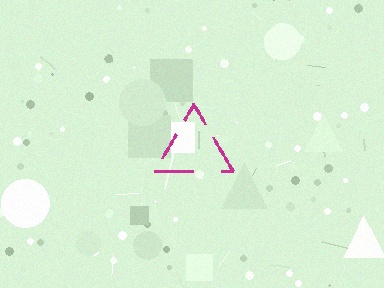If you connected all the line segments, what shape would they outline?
They would outline a triangle.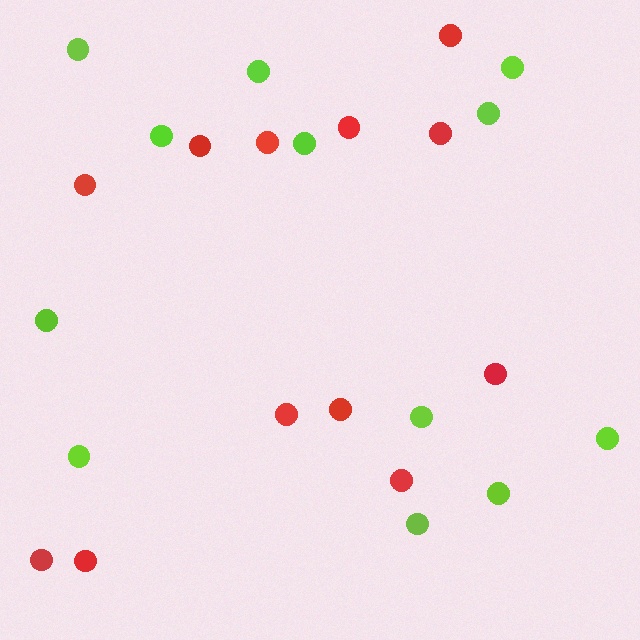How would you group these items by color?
There are 2 groups: one group of lime circles (12) and one group of red circles (12).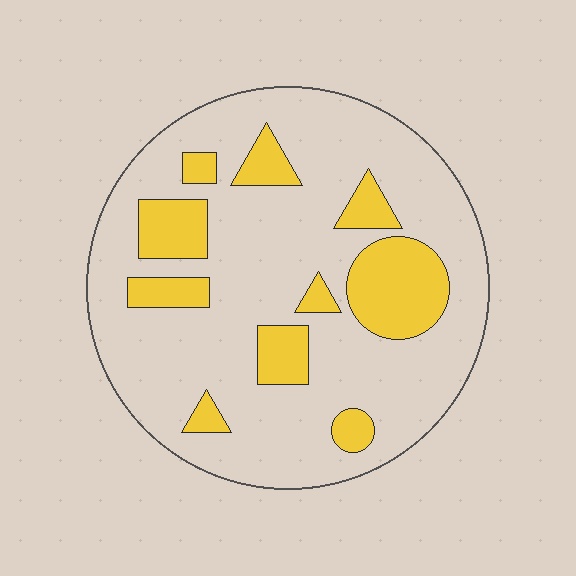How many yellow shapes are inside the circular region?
10.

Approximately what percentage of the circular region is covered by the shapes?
Approximately 20%.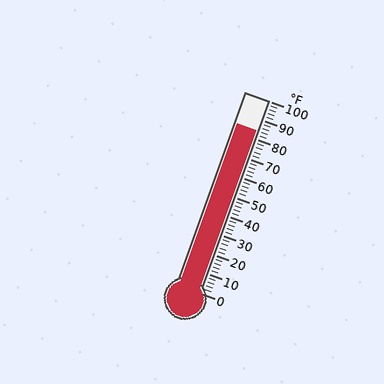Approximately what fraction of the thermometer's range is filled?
The thermometer is filled to approximately 85% of its range.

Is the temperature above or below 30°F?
The temperature is above 30°F.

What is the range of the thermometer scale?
The thermometer scale ranges from 0°F to 100°F.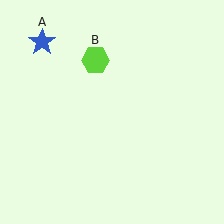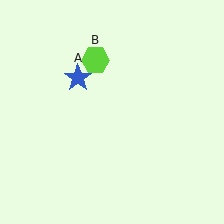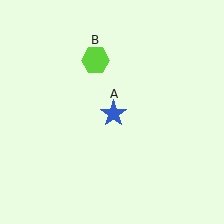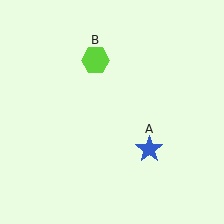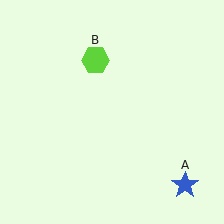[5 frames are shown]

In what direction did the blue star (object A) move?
The blue star (object A) moved down and to the right.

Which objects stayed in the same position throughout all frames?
Lime hexagon (object B) remained stationary.